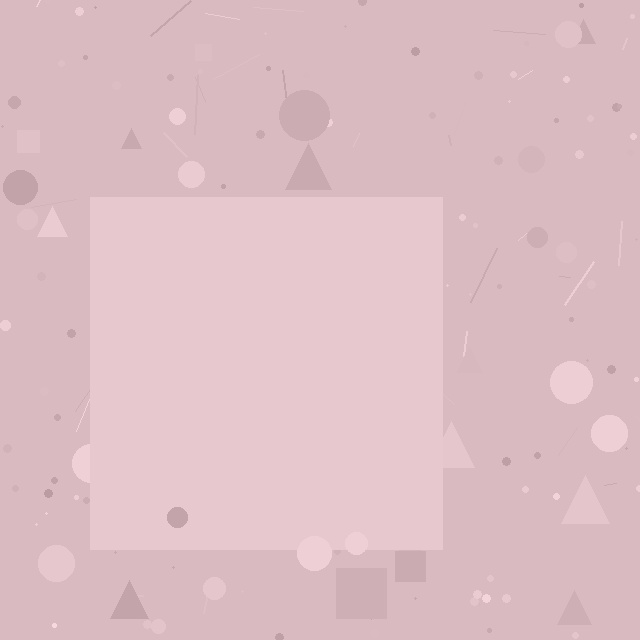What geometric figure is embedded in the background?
A square is embedded in the background.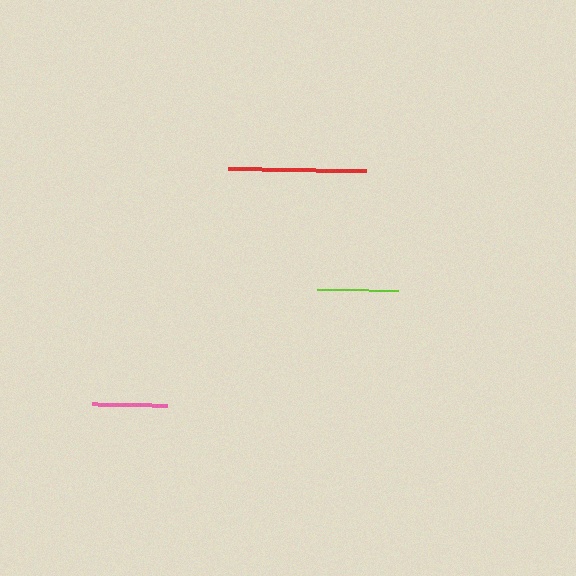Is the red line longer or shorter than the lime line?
The red line is longer than the lime line.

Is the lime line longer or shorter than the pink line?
The lime line is longer than the pink line.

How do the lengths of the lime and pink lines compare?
The lime and pink lines are approximately the same length.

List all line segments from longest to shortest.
From longest to shortest: red, lime, pink.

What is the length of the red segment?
The red segment is approximately 138 pixels long.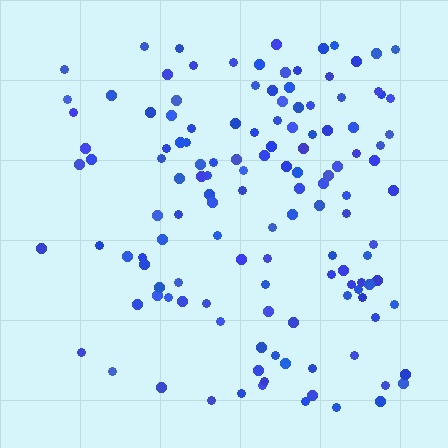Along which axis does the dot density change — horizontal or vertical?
Horizontal.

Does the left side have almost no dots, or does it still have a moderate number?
Still a moderate number, just noticeably fewer than the right.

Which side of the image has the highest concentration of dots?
The right.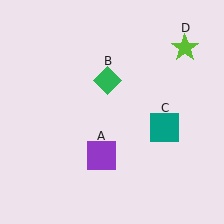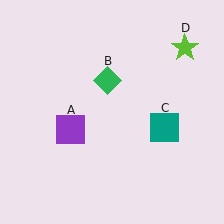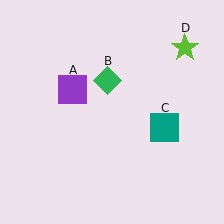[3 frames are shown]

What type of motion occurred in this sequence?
The purple square (object A) rotated clockwise around the center of the scene.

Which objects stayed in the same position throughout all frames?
Green diamond (object B) and teal square (object C) and lime star (object D) remained stationary.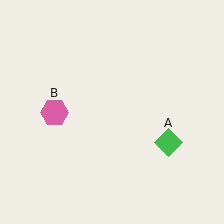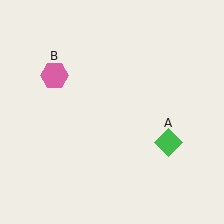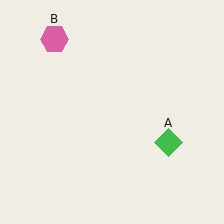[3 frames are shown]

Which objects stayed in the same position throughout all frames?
Green diamond (object A) remained stationary.